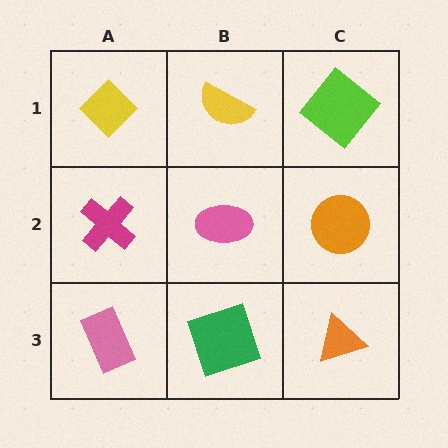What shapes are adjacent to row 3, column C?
An orange circle (row 2, column C), a green square (row 3, column B).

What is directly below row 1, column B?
A pink ellipse.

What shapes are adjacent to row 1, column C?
An orange circle (row 2, column C), a yellow semicircle (row 1, column B).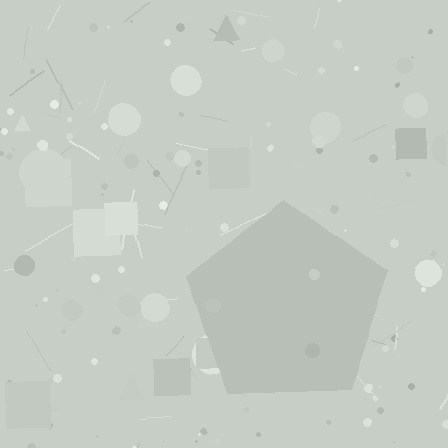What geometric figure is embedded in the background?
A pentagon is embedded in the background.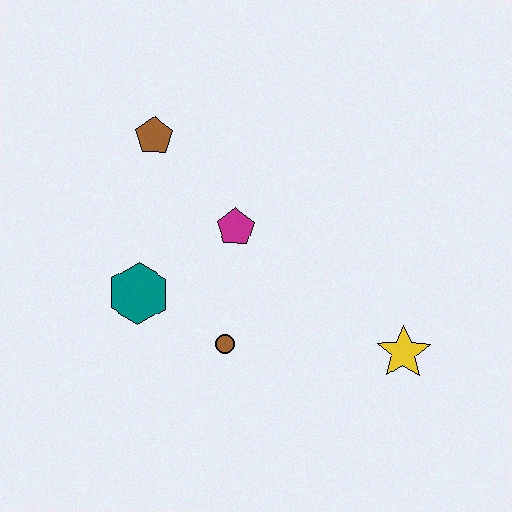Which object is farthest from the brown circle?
The brown pentagon is farthest from the brown circle.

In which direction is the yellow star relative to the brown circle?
The yellow star is to the right of the brown circle.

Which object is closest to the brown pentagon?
The magenta pentagon is closest to the brown pentagon.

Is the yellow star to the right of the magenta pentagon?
Yes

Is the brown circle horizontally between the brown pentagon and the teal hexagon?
No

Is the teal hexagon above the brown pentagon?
No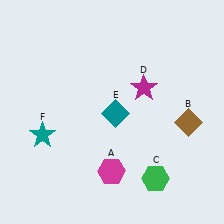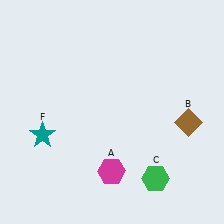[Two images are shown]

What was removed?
The magenta star (D), the teal diamond (E) were removed in Image 2.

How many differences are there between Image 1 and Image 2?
There are 2 differences between the two images.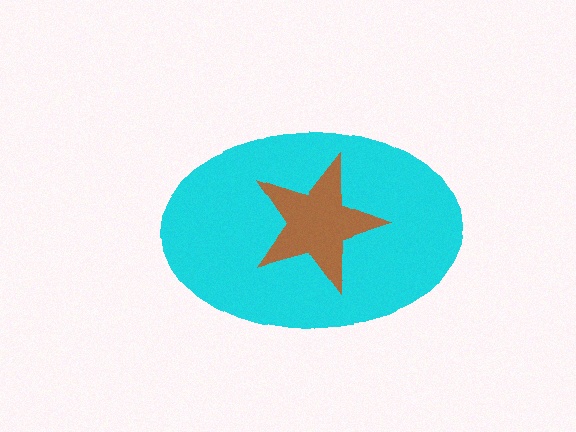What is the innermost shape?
The brown star.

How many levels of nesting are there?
2.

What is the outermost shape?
The cyan ellipse.